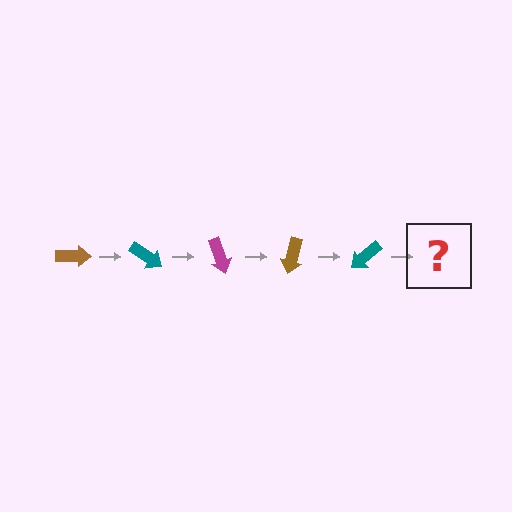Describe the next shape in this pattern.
It should be a magenta arrow, rotated 175 degrees from the start.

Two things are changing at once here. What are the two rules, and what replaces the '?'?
The two rules are that it rotates 35 degrees each step and the color cycles through brown, teal, and magenta. The '?' should be a magenta arrow, rotated 175 degrees from the start.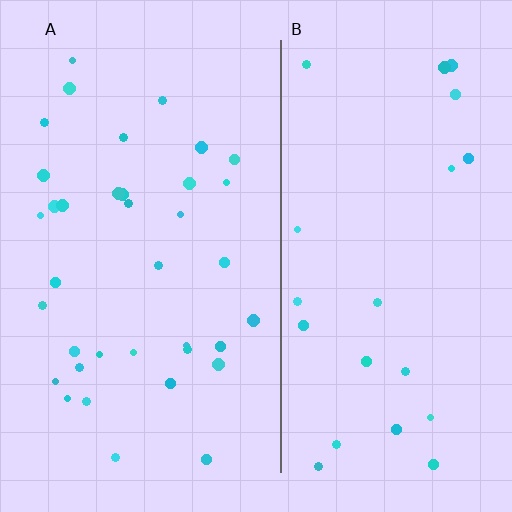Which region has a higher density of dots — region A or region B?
A (the left).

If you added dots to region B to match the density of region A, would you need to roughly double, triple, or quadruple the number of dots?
Approximately double.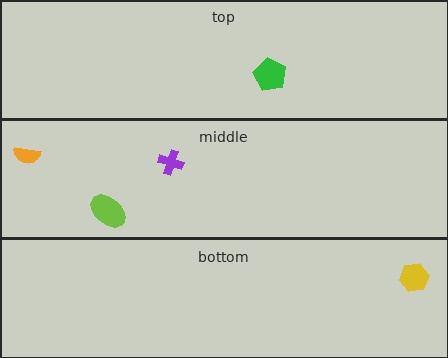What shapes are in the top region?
The green pentagon.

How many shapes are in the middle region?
3.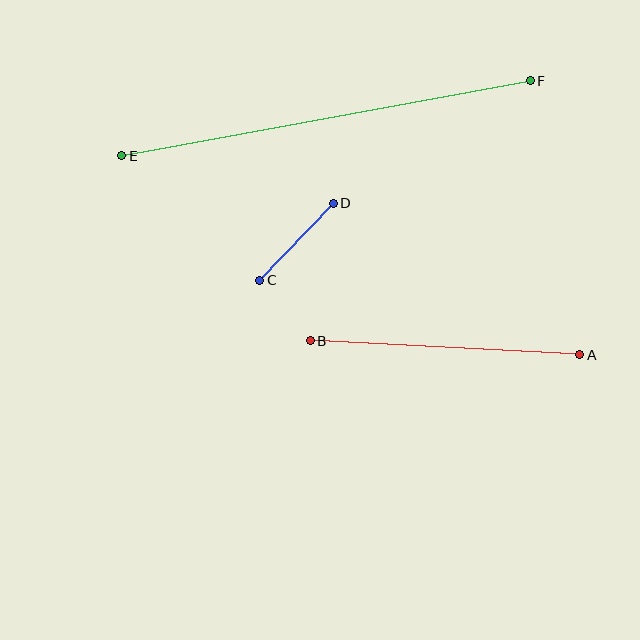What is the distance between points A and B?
The distance is approximately 270 pixels.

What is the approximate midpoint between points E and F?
The midpoint is at approximately (326, 118) pixels.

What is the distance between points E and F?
The distance is approximately 415 pixels.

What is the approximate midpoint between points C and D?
The midpoint is at approximately (296, 242) pixels.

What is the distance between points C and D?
The distance is approximately 106 pixels.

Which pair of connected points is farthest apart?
Points E and F are farthest apart.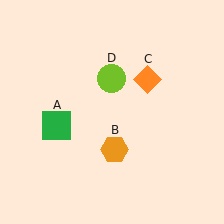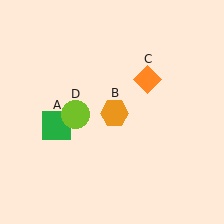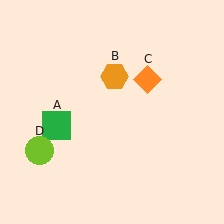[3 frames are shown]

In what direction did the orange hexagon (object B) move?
The orange hexagon (object B) moved up.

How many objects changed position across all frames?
2 objects changed position: orange hexagon (object B), lime circle (object D).